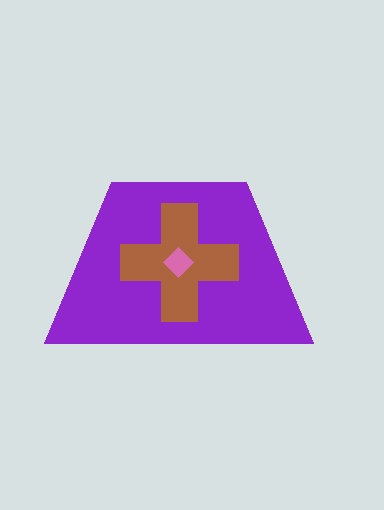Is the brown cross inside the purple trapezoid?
Yes.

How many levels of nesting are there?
3.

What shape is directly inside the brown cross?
The pink diamond.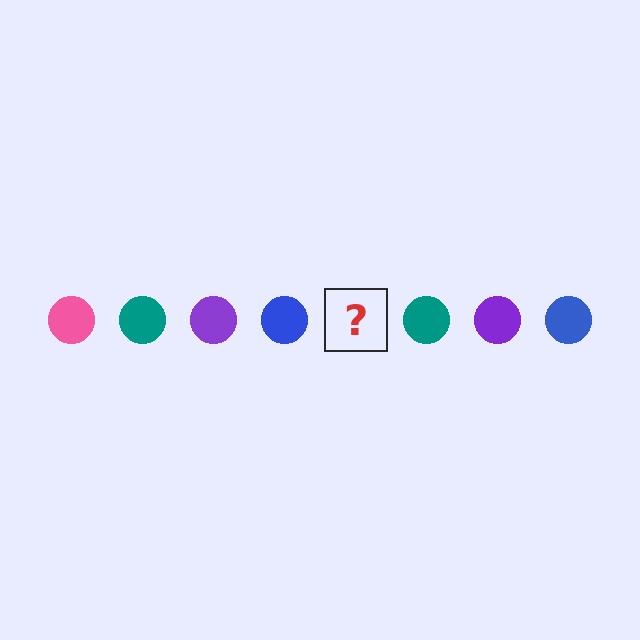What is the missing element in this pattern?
The missing element is a pink circle.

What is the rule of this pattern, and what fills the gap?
The rule is that the pattern cycles through pink, teal, purple, blue circles. The gap should be filled with a pink circle.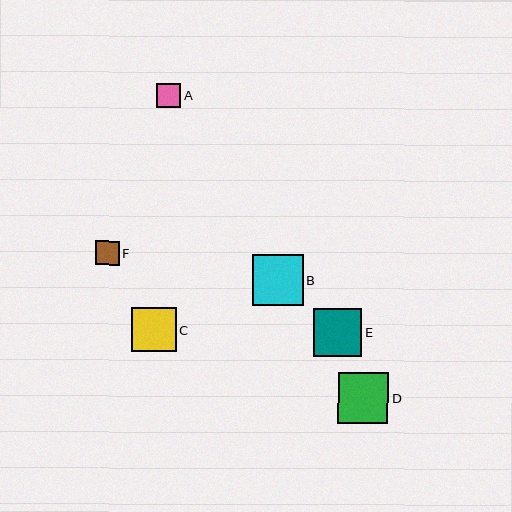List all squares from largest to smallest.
From largest to smallest: B, D, E, C, A, F.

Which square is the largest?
Square B is the largest with a size of approximately 51 pixels.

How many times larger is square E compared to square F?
Square E is approximately 2.0 times the size of square F.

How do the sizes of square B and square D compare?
Square B and square D are approximately the same size.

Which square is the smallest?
Square F is the smallest with a size of approximately 24 pixels.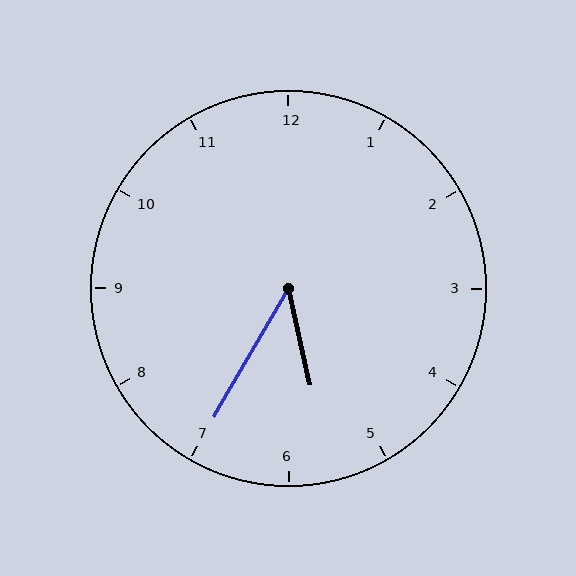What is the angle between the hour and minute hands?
Approximately 42 degrees.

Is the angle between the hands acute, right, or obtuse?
It is acute.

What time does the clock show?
5:35.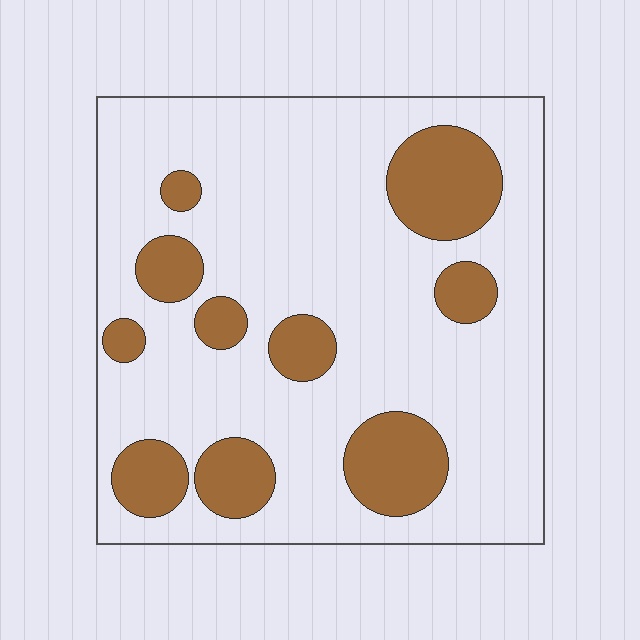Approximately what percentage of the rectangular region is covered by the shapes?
Approximately 20%.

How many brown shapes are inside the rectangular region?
10.